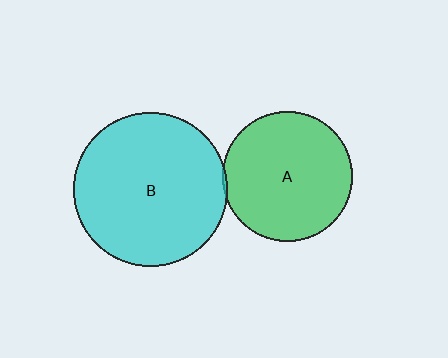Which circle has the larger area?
Circle B (cyan).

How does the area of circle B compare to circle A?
Approximately 1.4 times.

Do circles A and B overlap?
Yes.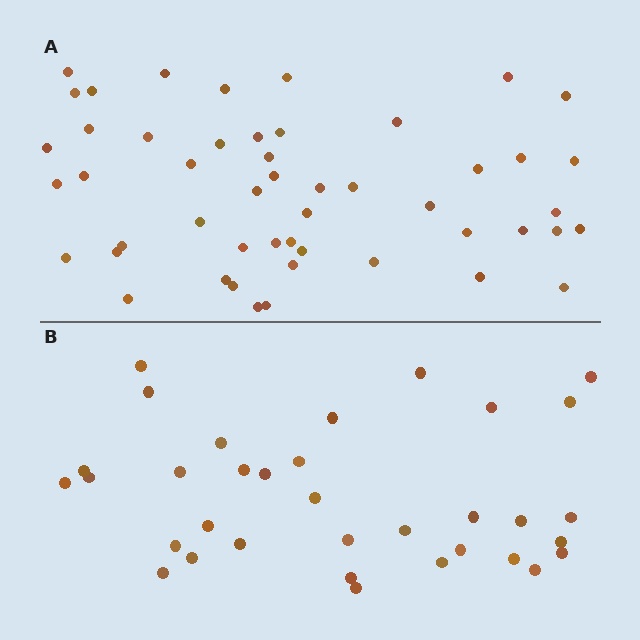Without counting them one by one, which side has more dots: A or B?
Region A (the top region) has more dots.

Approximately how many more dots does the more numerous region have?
Region A has approximately 15 more dots than region B.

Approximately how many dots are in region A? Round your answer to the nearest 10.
About 50 dots.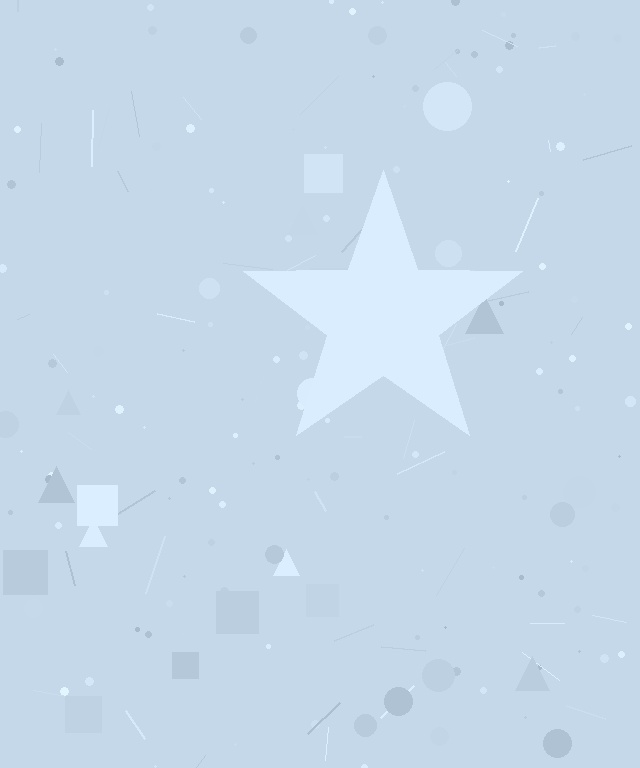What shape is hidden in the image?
A star is hidden in the image.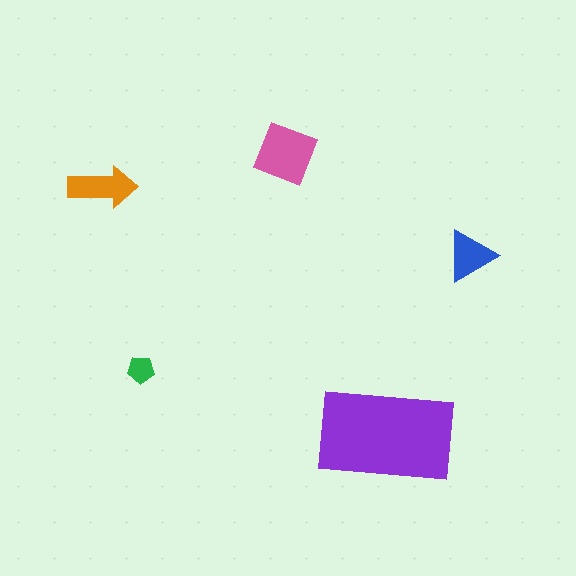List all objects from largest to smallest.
The purple rectangle, the pink diamond, the orange arrow, the blue triangle, the green pentagon.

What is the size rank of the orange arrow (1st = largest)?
3rd.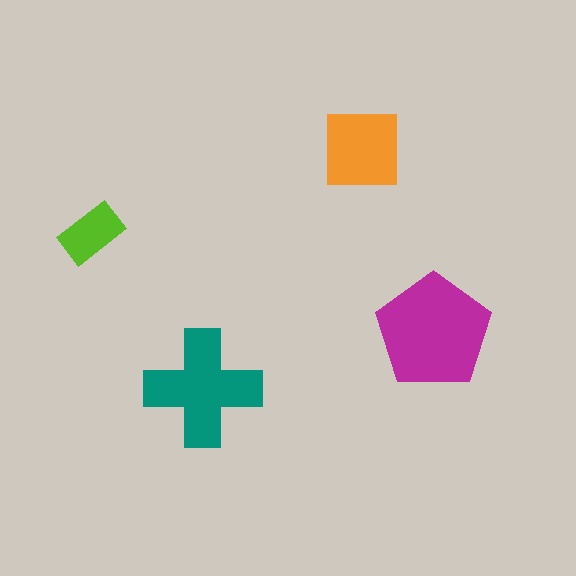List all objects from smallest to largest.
The lime rectangle, the orange square, the teal cross, the magenta pentagon.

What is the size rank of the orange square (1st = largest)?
3rd.